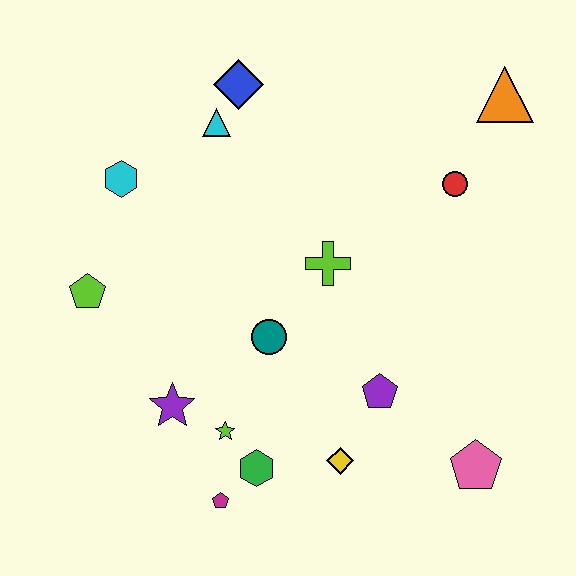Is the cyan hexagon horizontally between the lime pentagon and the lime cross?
Yes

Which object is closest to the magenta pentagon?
The green hexagon is closest to the magenta pentagon.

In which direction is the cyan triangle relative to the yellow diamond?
The cyan triangle is above the yellow diamond.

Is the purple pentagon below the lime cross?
Yes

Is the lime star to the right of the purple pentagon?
No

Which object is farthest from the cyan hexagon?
The pink pentagon is farthest from the cyan hexagon.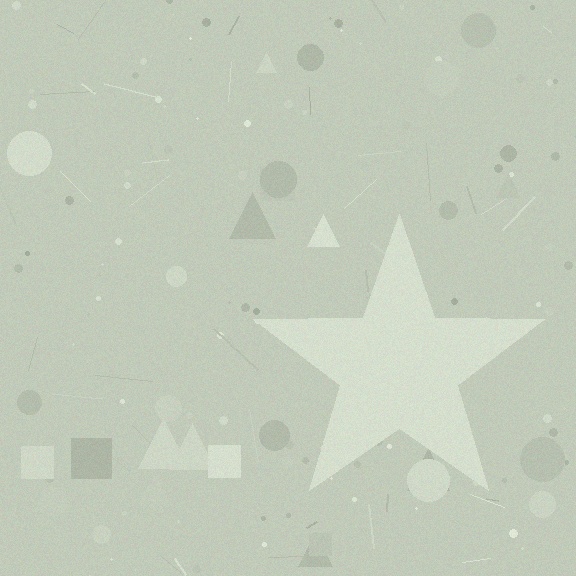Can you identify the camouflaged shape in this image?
The camouflaged shape is a star.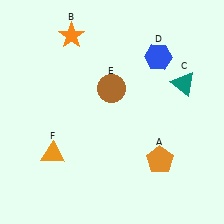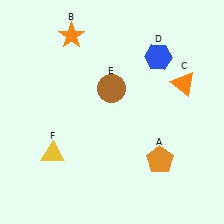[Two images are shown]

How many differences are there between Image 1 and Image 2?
There are 2 differences between the two images.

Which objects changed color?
C changed from teal to orange. F changed from orange to yellow.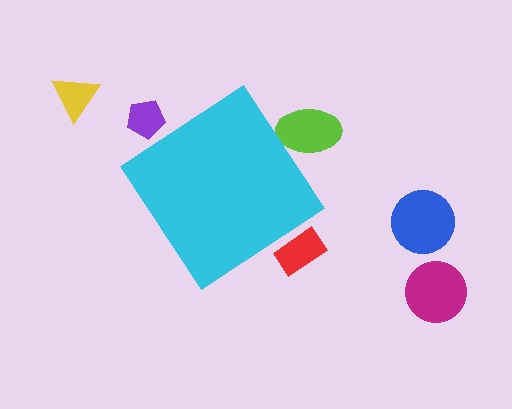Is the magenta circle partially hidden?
No, the magenta circle is fully visible.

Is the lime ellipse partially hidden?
Yes, the lime ellipse is partially hidden behind the cyan diamond.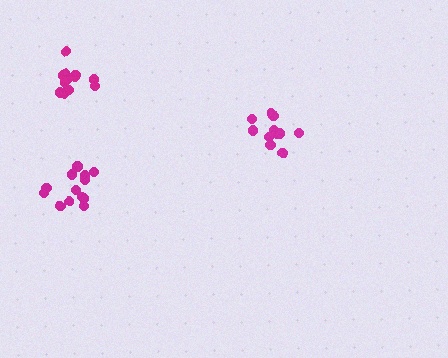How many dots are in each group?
Group 1: 13 dots, Group 2: 12 dots, Group 3: 11 dots (36 total).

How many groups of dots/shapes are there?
There are 3 groups.